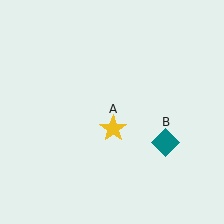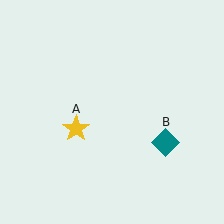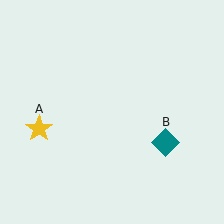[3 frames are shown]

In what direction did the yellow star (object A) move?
The yellow star (object A) moved left.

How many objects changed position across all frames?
1 object changed position: yellow star (object A).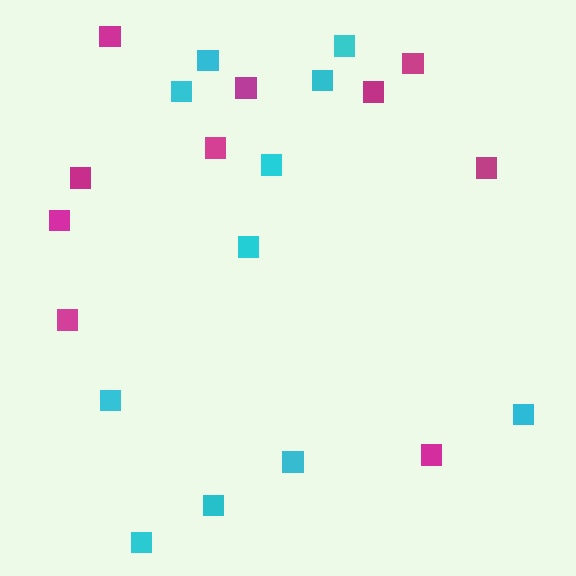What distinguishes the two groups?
There are 2 groups: one group of magenta squares (10) and one group of cyan squares (11).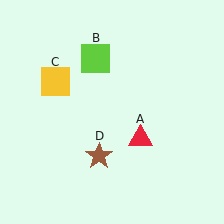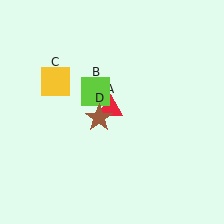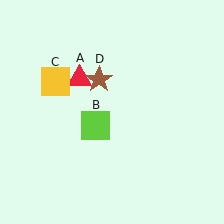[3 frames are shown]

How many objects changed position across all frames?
3 objects changed position: red triangle (object A), lime square (object B), brown star (object D).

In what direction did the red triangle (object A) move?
The red triangle (object A) moved up and to the left.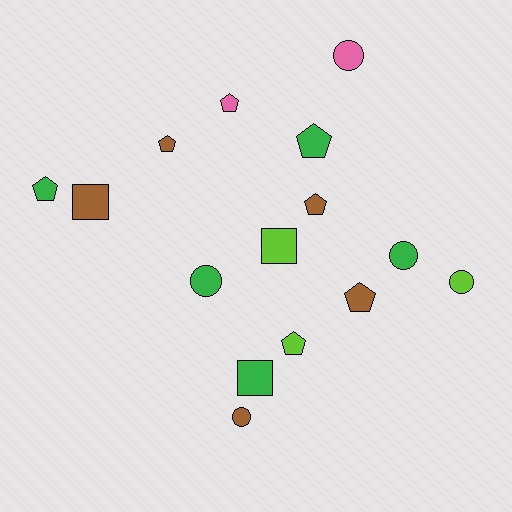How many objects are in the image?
There are 15 objects.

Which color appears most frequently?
Brown, with 5 objects.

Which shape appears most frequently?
Pentagon, with 7 objects.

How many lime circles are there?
There is 1 lime circle.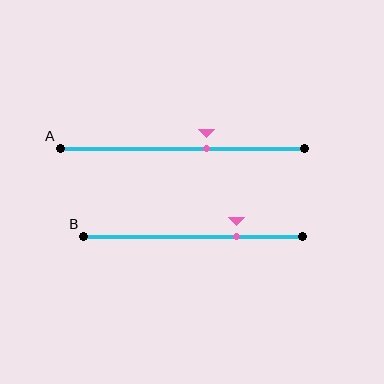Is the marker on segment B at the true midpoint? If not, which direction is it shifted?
No, the marker on segment B is shifted to the right by about 20% of the segment length.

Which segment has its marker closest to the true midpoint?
Segment A has its marker closest to the true midpoint.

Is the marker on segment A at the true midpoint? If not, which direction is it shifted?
No, the marker on segment A is shifted to the right by about 10% of the segment length.